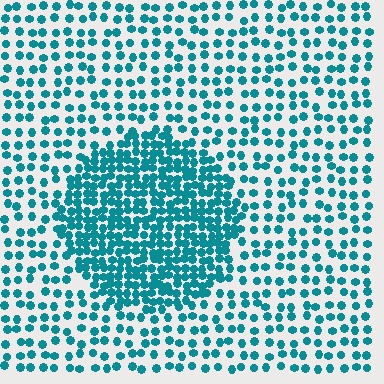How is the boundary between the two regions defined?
The boundary is defined by a change in element density (approximately 2.3x ratio). All elements are the same color, size, and shape.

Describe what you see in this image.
The image contains small teal elements arranged at two different densities. A circle-shaped region is visible where the elements are more densely packed than the surrounding area.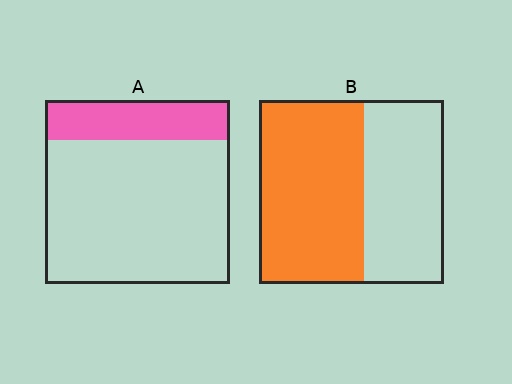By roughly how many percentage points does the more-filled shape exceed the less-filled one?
By roughly 35 percentage points (B over A).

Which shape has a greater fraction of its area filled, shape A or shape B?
Shape B.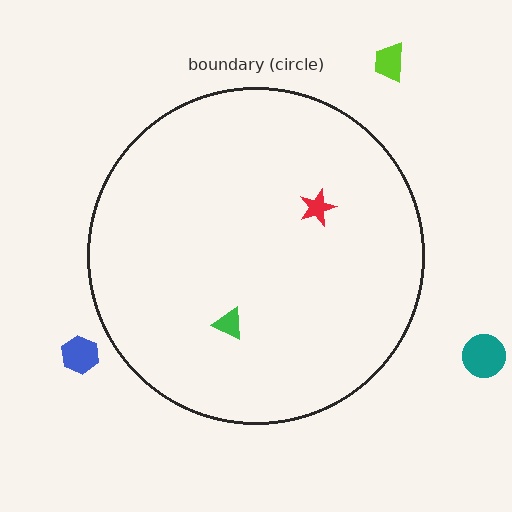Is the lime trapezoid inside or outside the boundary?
Outside.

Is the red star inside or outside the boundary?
Inside.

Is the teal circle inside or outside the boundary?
Outside.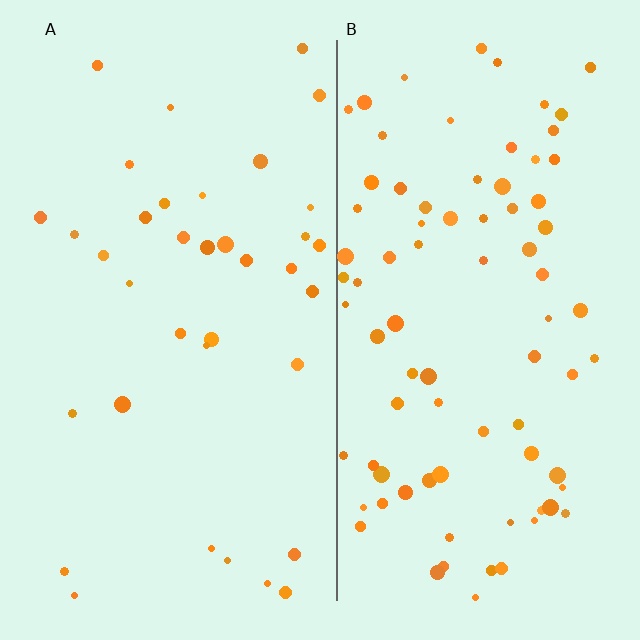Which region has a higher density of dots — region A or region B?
B (the right).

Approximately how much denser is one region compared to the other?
Approximately 2.3× — region B over region A.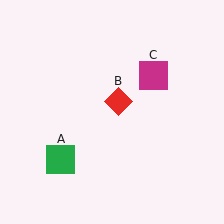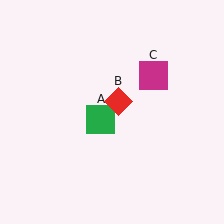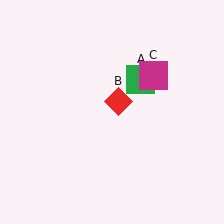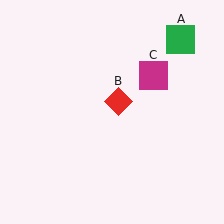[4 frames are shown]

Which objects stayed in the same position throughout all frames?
Red diamond (object B) and magenta square (object C) remained stationary.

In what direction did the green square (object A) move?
The green square (object A) moved up and to the right.